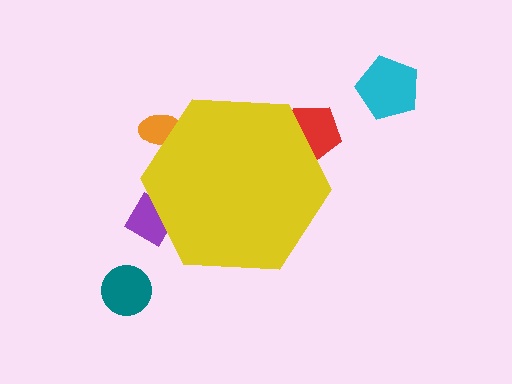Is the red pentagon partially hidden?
Yes, the red pentagon is partially hidden behind the yellow hexagon.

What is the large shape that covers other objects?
A yellow hexagon.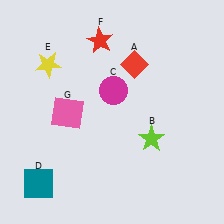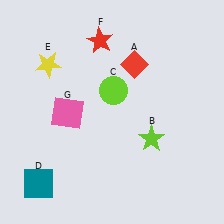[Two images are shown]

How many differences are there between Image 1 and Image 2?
There is 1 difference between the two images.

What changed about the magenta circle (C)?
In Image 1, C is magenta. In Image 2, it changed to lime.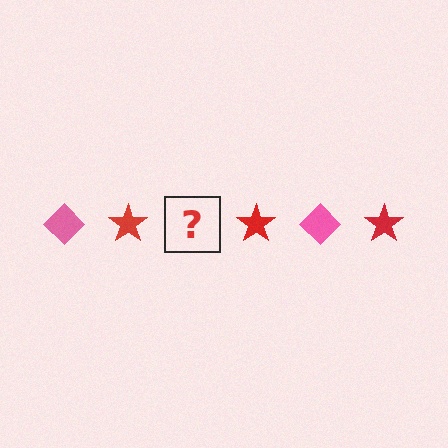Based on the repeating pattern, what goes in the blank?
The blank should be a pink diamond.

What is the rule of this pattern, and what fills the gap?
The rule is that the pattern alternates between pink diamond and red star. The gap should be filled with a pink diamond.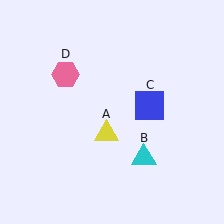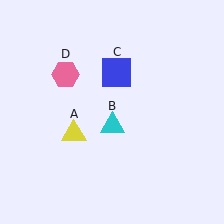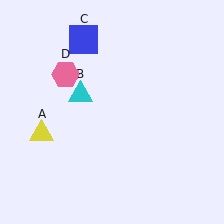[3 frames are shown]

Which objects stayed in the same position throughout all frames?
Pink hexagon (object D) remained stationary.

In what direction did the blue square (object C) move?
The blue square (object C) moved up and to the left.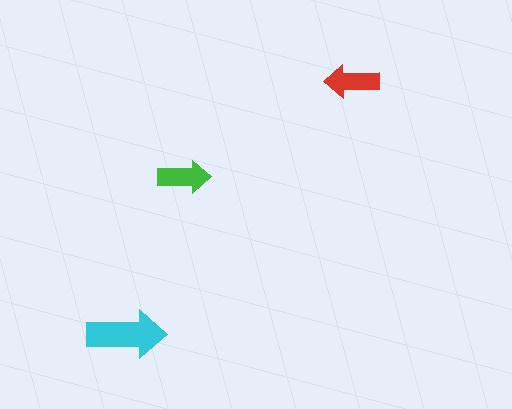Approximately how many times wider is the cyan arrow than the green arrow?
About 1.5 times wider.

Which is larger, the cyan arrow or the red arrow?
The cyan one.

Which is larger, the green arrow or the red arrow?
The red one.